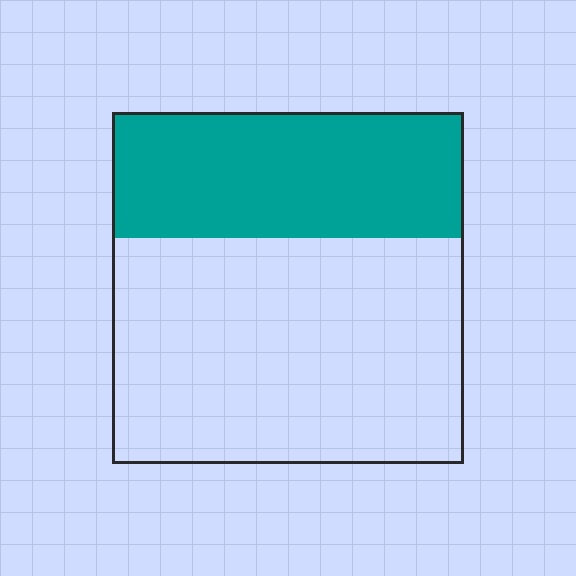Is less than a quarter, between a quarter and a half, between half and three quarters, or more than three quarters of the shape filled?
Between a quarter and a half.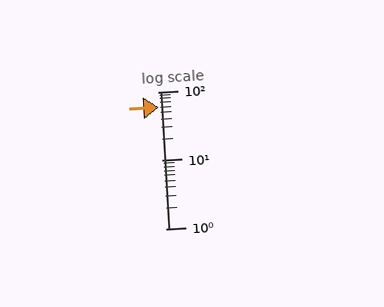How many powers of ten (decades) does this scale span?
The scale spans 2 decades, from 1 to 100.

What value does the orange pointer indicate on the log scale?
The pointer indicates approximately 59.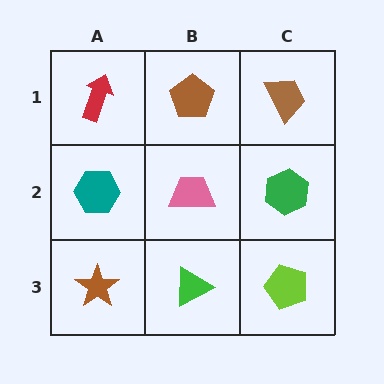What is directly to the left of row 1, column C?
A brown pentagon.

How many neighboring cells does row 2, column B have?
4.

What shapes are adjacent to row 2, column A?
A red arrow (row 1, column A), a brown star (row 3, column A), a pink trapezoid (row 2, column B).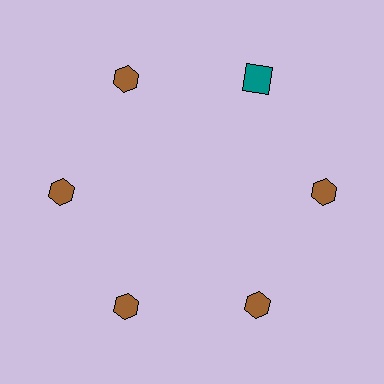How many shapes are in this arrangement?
There are 6 shapes arranged in a ring pattern.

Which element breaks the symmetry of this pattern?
The teal square at roughly the 1 o'clock position breaks the symmetry. All other shapes are brown hexagons.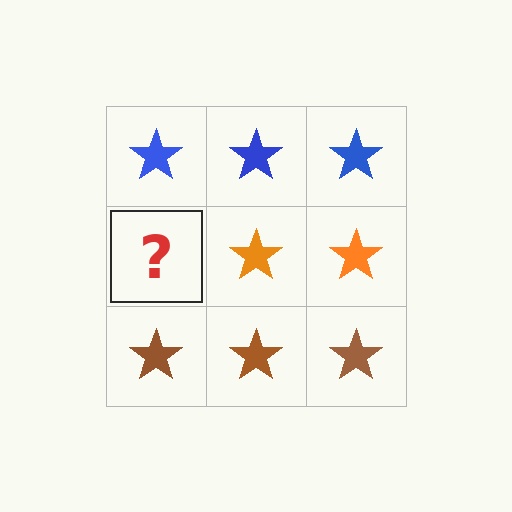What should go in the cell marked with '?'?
The missing cell should contain an orange star.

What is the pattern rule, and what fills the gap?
The rule is that each row has a consistent color. The gap should be filled with an orange star.